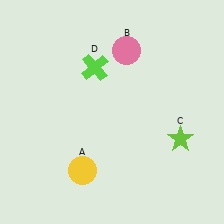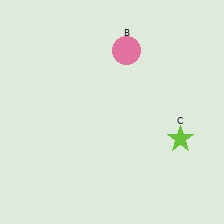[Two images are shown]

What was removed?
The yellow circle (A), the lime cross (D) were removed in Image 2.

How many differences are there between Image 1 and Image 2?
There are 2 differences between the two images.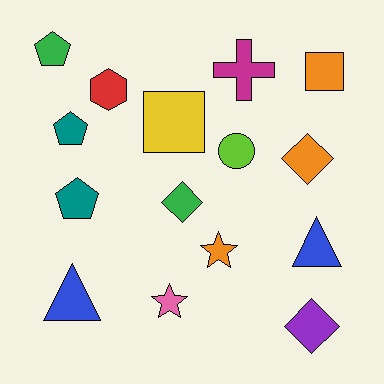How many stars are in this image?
There are 2 stars.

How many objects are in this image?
There are 15 objects.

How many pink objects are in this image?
There is 1 pink object.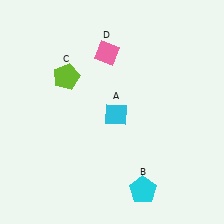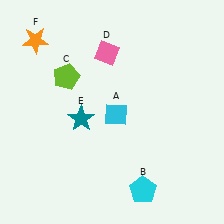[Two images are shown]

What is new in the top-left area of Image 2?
An orange star (F) was added in the top-left area of Image 2.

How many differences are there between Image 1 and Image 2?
There are 2 differences between the two images.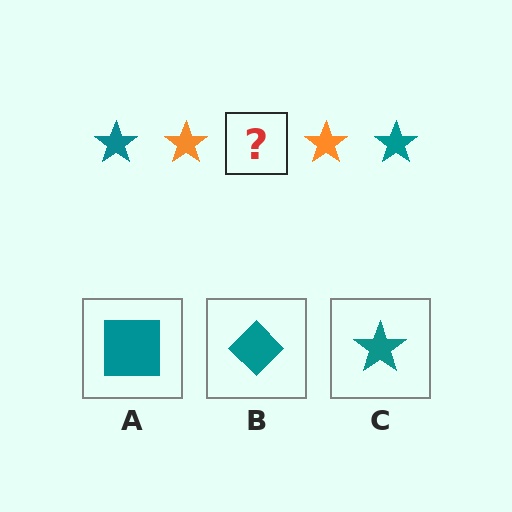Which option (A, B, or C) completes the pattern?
C.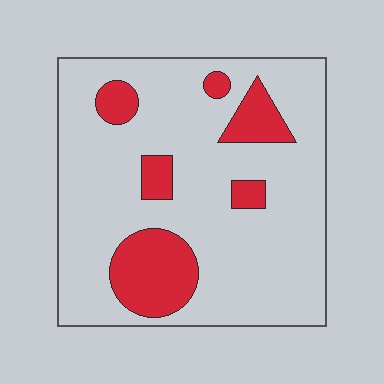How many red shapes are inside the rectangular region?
6.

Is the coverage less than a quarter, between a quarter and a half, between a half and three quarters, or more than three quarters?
Less than a quarter.